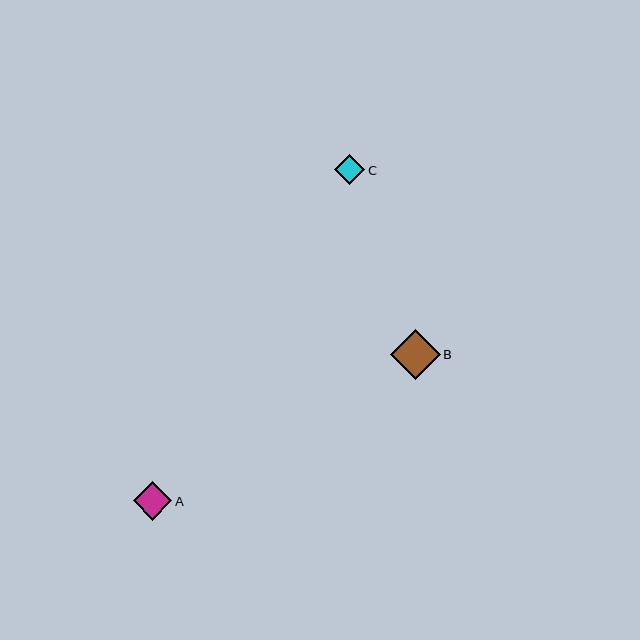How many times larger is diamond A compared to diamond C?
Diamond A is approximately 1.3 times the size of diamond C.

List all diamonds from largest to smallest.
From largest to smallest: B, A, C.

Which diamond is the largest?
Diamond B is the largest with a size of approximately 50 pixels.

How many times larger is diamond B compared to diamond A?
Diamond B is approximately 1.3 times the size of diamond A.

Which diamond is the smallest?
Diamond C is the smallest with a size of approximately 30 pixels.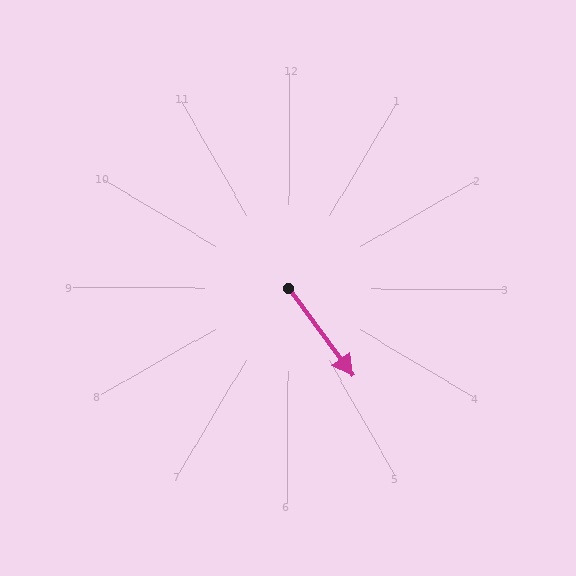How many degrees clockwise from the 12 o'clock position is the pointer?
Approximately 144 degrees.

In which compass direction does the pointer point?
Southeast.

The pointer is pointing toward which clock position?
Roughly 5 o'clock.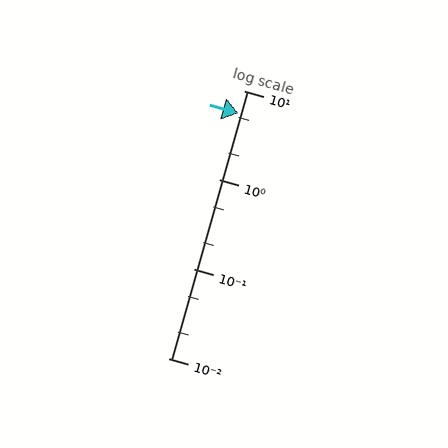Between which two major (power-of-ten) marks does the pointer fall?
The pointer is between 1 and 10.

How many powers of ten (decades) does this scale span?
The scale spans 3 decades, from 0.01 to 10.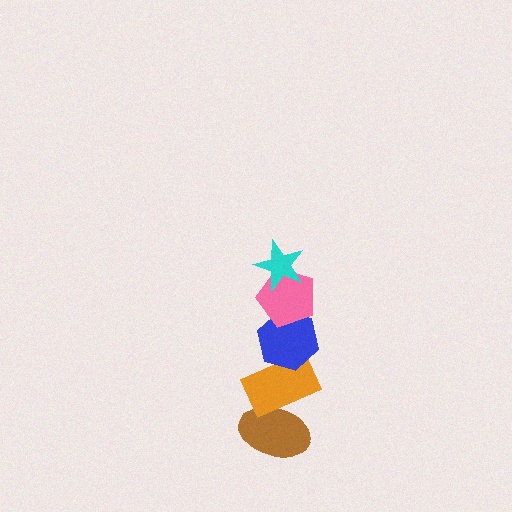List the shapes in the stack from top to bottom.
From top to bottom: the cyan star, the pink pentagon, the blue hexagon, the orange rectangle, the brown ellipse.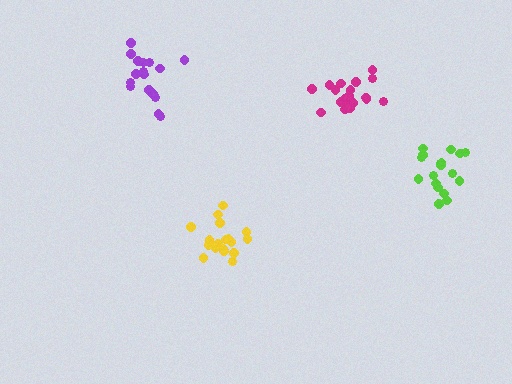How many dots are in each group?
Group 1: 17 dots, Group 2: 19 dots, Group 3: 18 dots, Group 4: 18 dots (72 total).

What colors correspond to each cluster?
The clusters are colored: purple, magenta, yellow, lime.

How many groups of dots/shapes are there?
There are 4 groups.